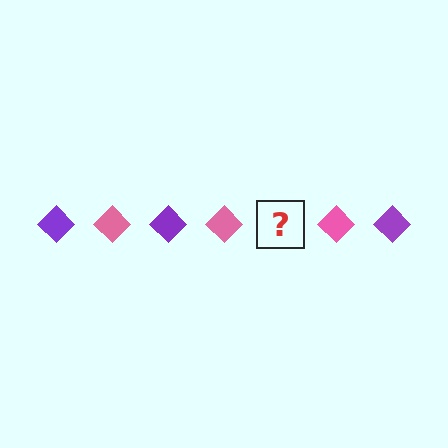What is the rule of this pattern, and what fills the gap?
The rule is that the pattern cycles through purple, pink diamonds. The gap should be filled with a purple diamond.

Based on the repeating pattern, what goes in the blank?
The blank should be a purple diamond.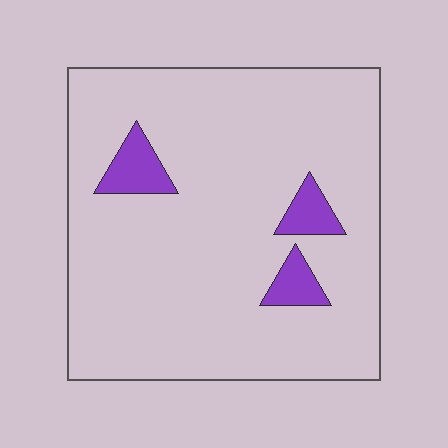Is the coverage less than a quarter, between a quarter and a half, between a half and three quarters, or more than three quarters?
Less than a quarter.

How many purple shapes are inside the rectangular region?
3.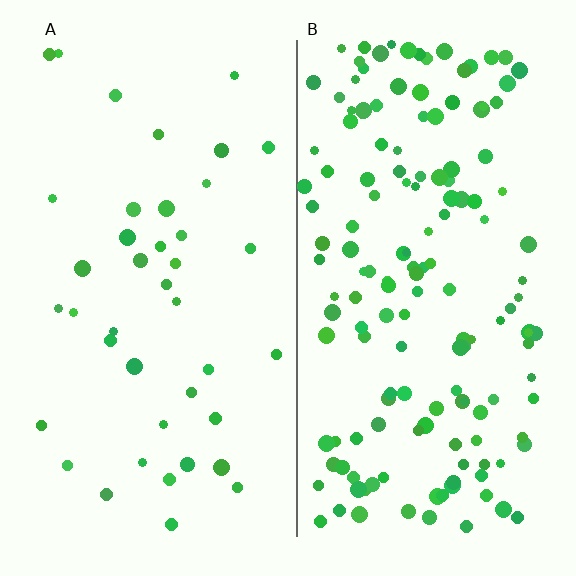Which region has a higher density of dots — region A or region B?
B (the right).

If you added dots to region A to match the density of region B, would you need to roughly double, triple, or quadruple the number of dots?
Approximately quadruple.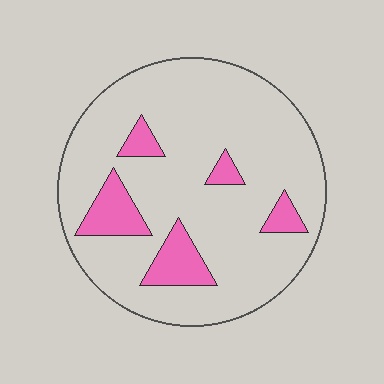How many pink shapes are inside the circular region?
5.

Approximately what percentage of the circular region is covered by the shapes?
Approximately 15%.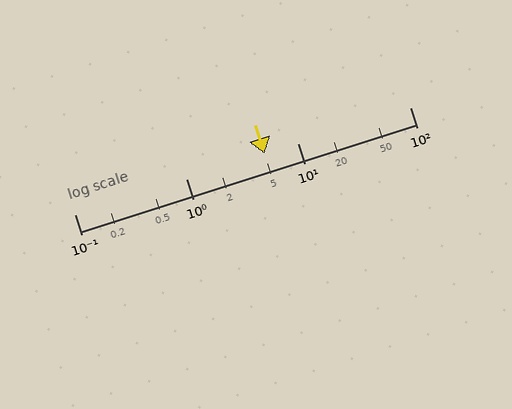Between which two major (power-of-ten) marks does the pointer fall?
The pointer is between 1 and 10.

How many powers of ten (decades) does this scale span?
The scale spans 3 decades, from 0.1 to 100.